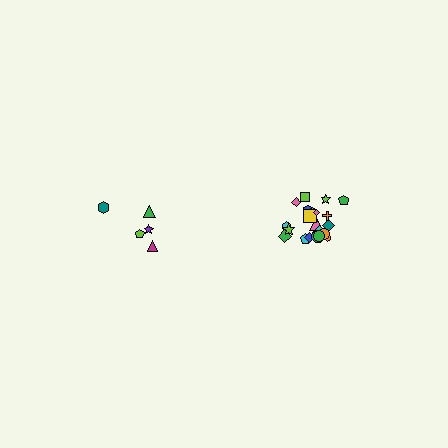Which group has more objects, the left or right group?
The right group.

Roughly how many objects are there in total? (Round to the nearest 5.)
Roughly 25 objects in total.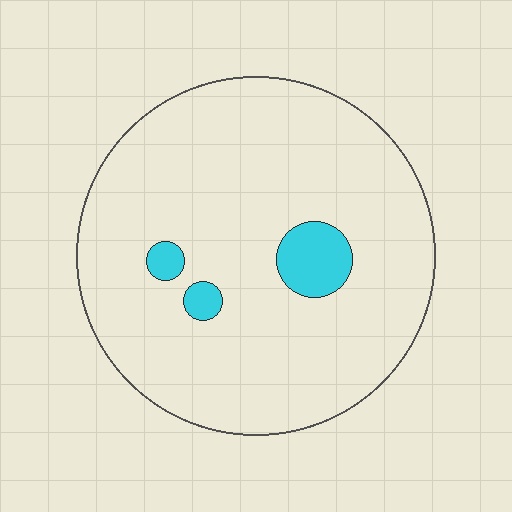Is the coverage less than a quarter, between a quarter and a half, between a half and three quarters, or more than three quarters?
Less than a quarter.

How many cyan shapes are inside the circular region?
3.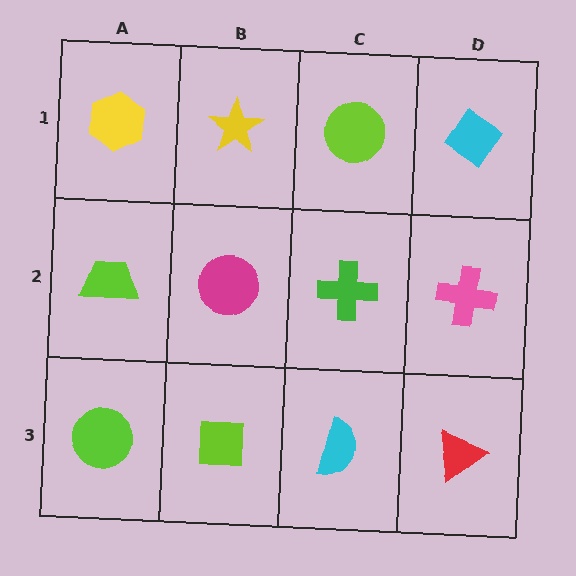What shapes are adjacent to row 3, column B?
A magenta circle (row 2, column B), a lime circle (row 3, column A), a cyan semicircle (row 3, column C).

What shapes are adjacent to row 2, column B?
A yellow star (row 1, column B), a lime square (row 3, column B), a lime trapezoid (row 2, column A), a green cross (row 2, column C).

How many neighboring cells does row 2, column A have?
3.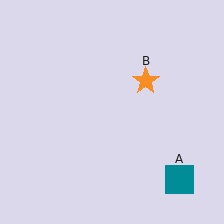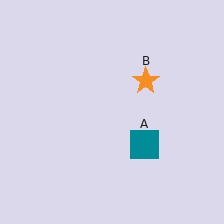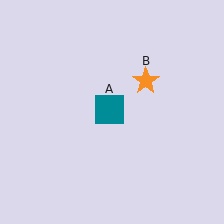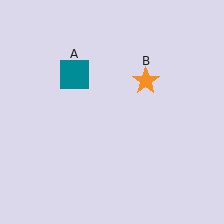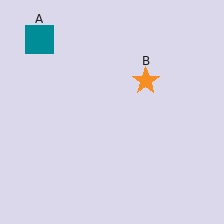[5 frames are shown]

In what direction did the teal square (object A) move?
The teal square (object A) moved up and to the left.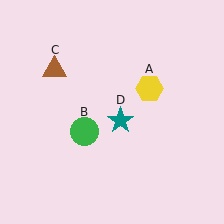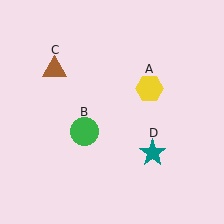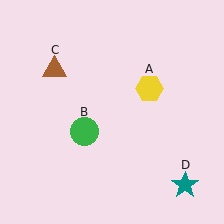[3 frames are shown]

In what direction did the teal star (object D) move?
The teal star (object D) moved down and to the right.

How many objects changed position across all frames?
1 object changed position: teal star (object D).